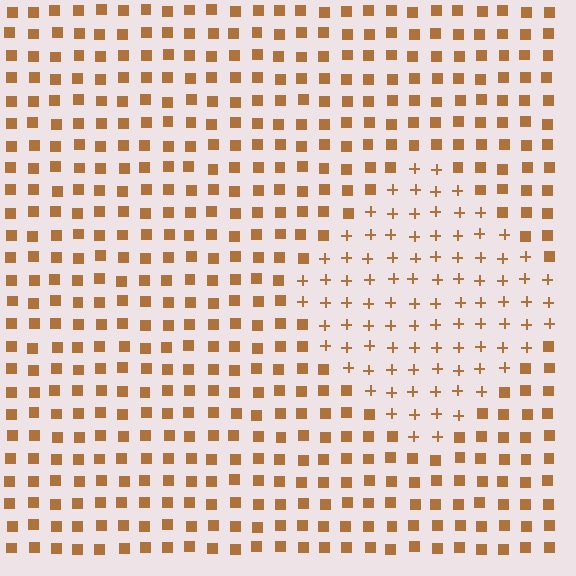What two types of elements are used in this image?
The image uses plus signs inside the diamond region and squares outside it.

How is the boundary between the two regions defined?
The boundary is defined by a change in element shape: plus signs inside vs. squares outside. All elements share the same color and spacing.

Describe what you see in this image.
The image is filled with small brown elements arranged in a uniform grid. A diamond-shaped region contains plus signs, while the surrounding area contains squares. The boundary is defined purely by the change in element shape.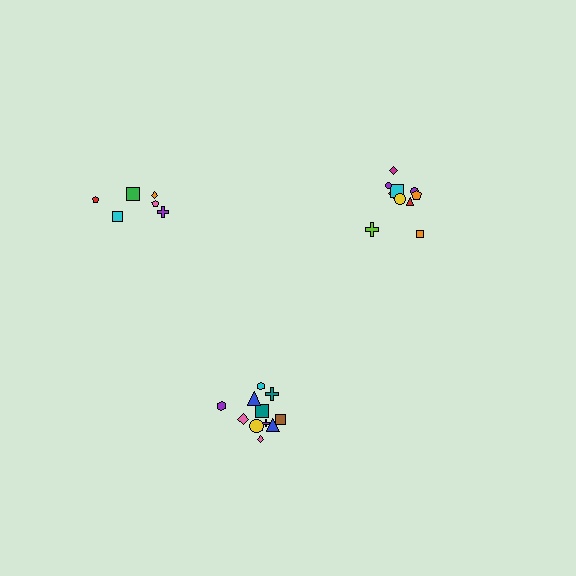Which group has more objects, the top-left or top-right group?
The top-right group.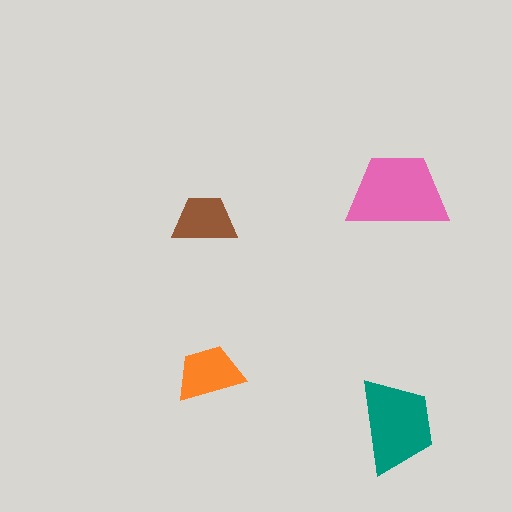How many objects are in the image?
There are 4 objects in the image.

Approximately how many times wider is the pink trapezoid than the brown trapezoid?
About 1.5 times wider.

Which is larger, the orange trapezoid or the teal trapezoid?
The teal one.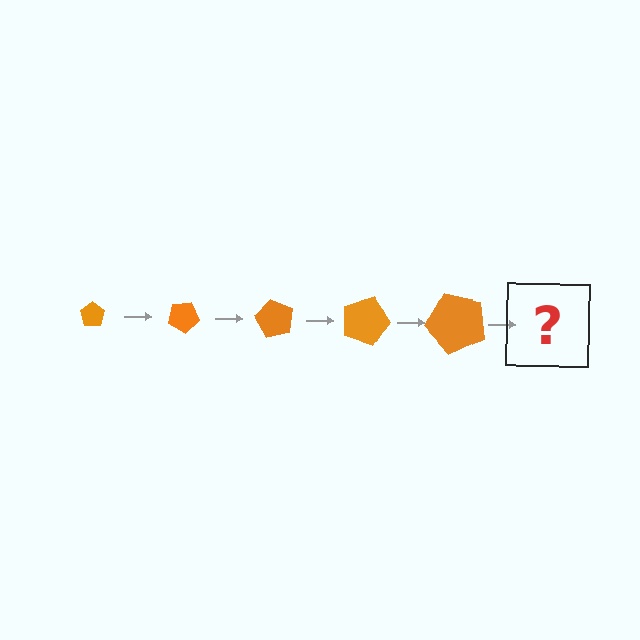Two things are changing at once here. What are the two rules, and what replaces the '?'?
The two rules are that the pentagon grows larger each step and it rotates 30 degrees each step. The '?' should be a pentagon, larger than the previous one and rotated 150 degrees from the start.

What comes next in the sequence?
The next element should be a pentagon, larger than the previous one and rotated 150 degrees from the start.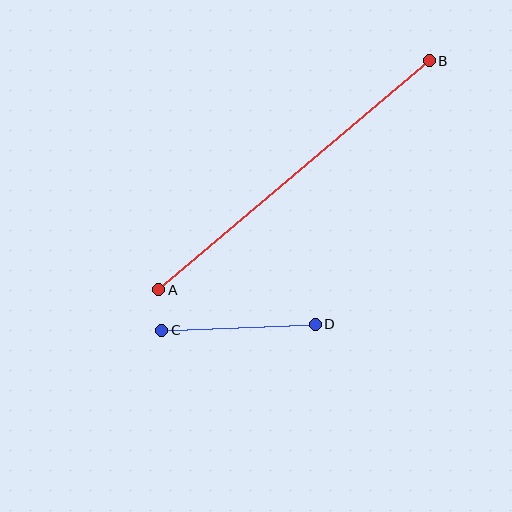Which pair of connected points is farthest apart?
Points A and B are farthest apart.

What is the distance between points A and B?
The distance is approximately 354 pixels.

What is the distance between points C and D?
The distance is approximately 154 pixels.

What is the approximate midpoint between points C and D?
The midpoint is at approximately (238, 327) pixels.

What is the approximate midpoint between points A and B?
The midpoint is at approximately (294, 175) pixels.